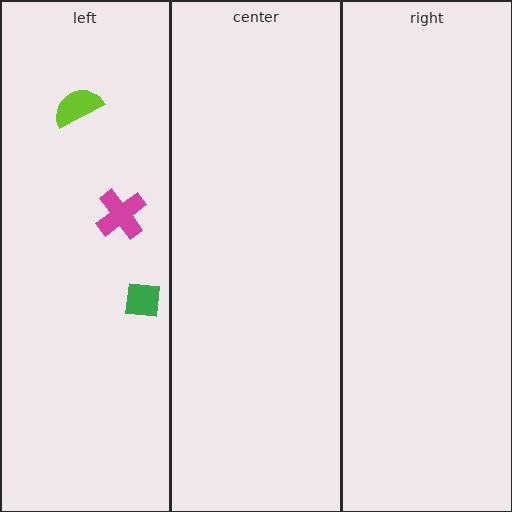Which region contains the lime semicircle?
The left region.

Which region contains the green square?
The left region.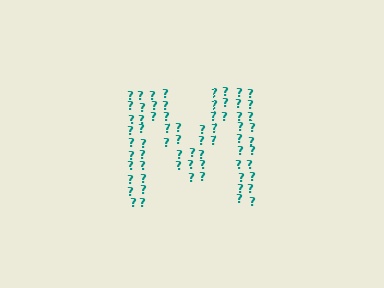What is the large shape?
The large shape is the letter M.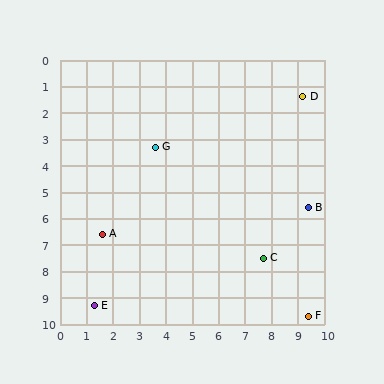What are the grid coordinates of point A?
Point A is at approximately (1.6, 6.6).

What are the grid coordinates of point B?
Point B is at approximately (9.4, 5.6).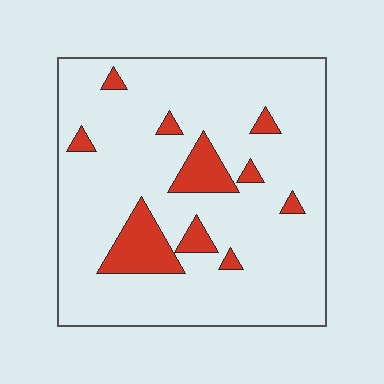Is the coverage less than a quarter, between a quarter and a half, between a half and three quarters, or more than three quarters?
Less than a quarter.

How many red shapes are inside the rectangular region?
10.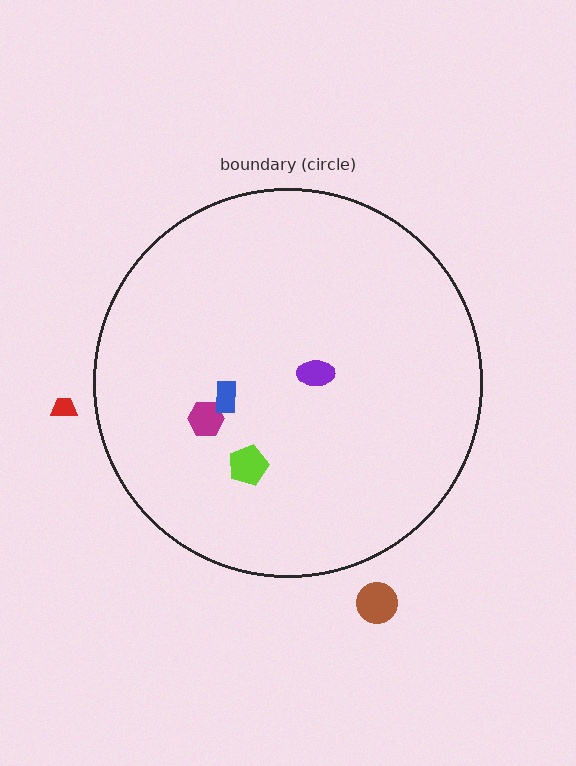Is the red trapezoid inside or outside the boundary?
Outside.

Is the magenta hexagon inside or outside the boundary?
Inside.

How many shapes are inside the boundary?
4 inside, 2 outside.